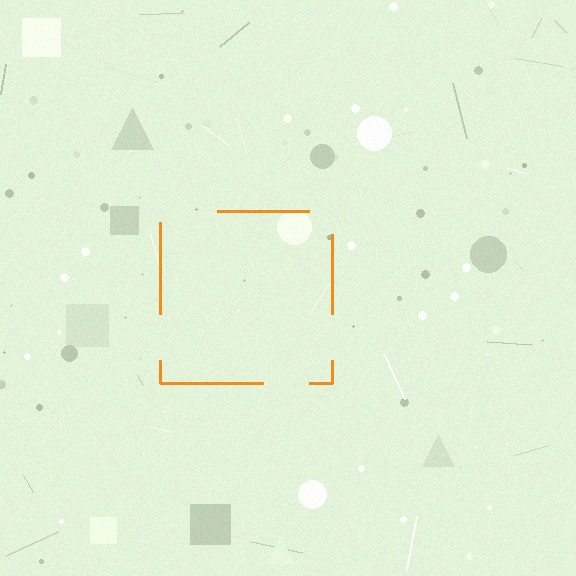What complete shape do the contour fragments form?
The contour fragments form a square.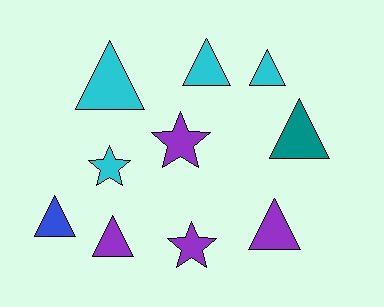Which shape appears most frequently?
Triangle, with 7 objects.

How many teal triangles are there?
There is 1 teal triangle.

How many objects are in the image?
There are 10 objects.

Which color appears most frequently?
Cyan, with 4 objects.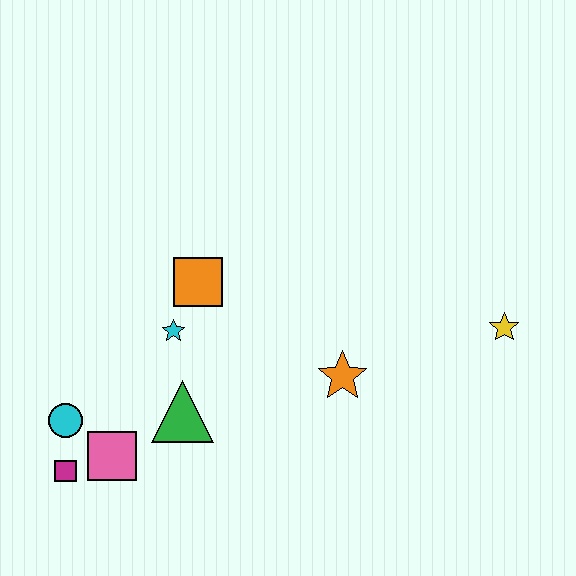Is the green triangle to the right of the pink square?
Yes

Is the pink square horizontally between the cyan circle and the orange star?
Yes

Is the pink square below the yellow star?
Yes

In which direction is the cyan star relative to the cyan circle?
The cyan star is to the right of the cyan circle.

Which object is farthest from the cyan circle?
The yellow star is farthest from the cyan circle.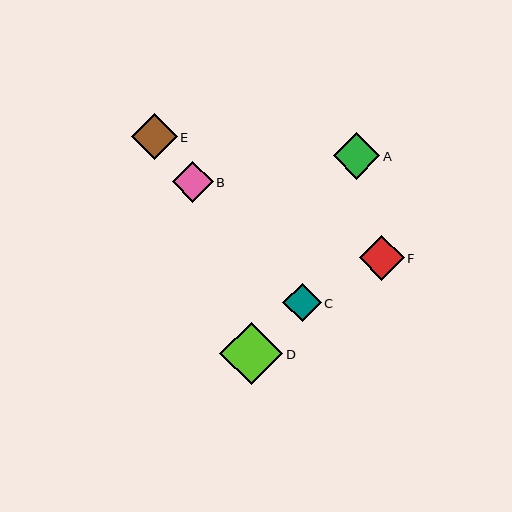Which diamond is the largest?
Diamond D is the largest with a size of approximately 63 pixels.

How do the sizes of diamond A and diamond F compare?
Diamond A and diamond F are approximately the same size.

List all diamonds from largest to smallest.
From largest to smallest: D, A, E, F, B, C.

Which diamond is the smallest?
Diamond C is the smallest with a size of approximately 38 pixels.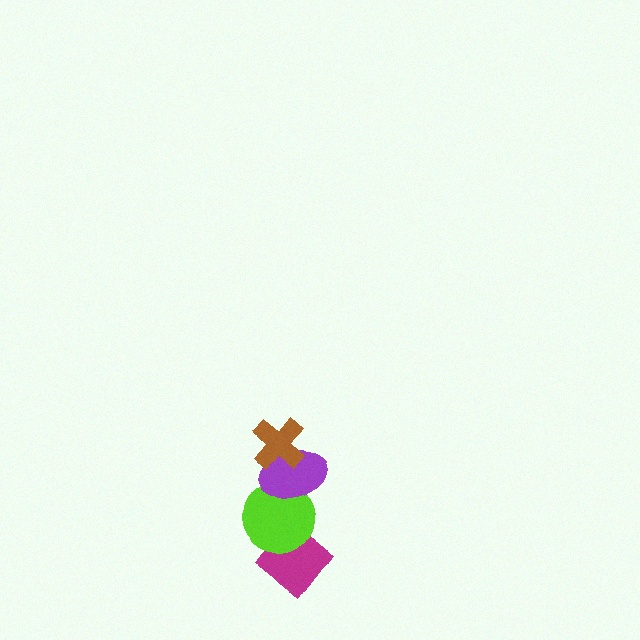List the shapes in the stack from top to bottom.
From top to bottom: the brown cross, the purple ellipse, the lime circle, the magenta diamond.